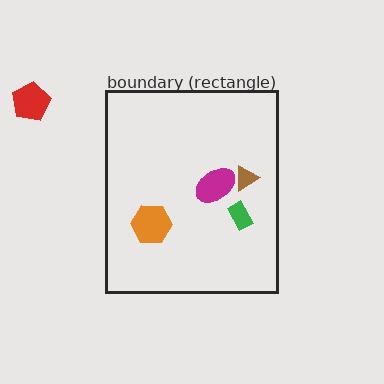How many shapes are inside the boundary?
4 inside, 1 outside.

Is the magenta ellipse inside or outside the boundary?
Inside.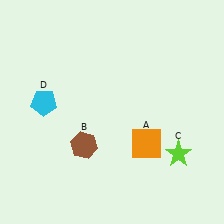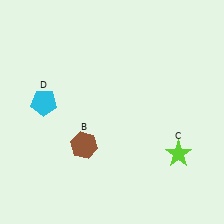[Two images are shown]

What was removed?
The orange square (A) was removed in Image 2.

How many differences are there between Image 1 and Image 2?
There is 1 difference between the two images.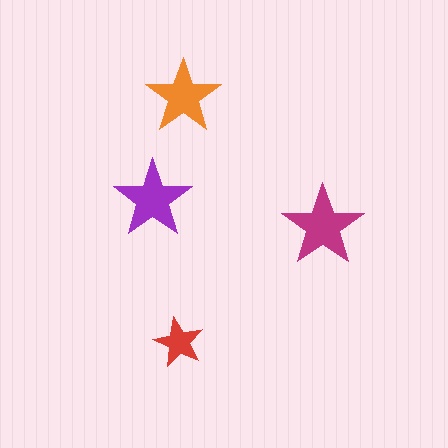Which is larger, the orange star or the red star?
The orange one.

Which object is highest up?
The orange star is topmost.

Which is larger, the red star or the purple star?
The purple one.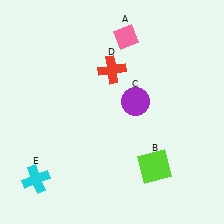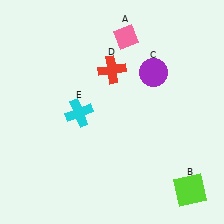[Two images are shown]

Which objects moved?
The objects that moved are: the lime square (B), the purple circle (C), the cyan cross (E).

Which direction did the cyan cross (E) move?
The cyan cross (E) moved up.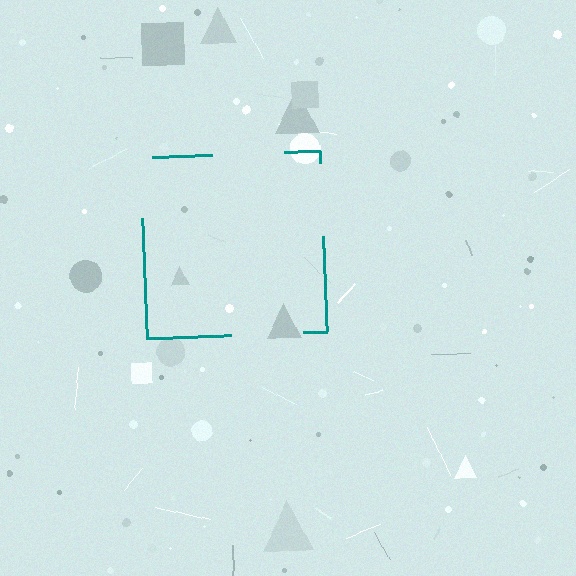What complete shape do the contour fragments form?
The contour fragments form a square.